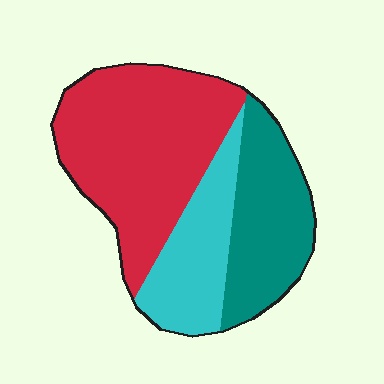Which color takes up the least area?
Cyan, at roughly 25%.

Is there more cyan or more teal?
Teal.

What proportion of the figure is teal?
Teal covers about 30% of the figure.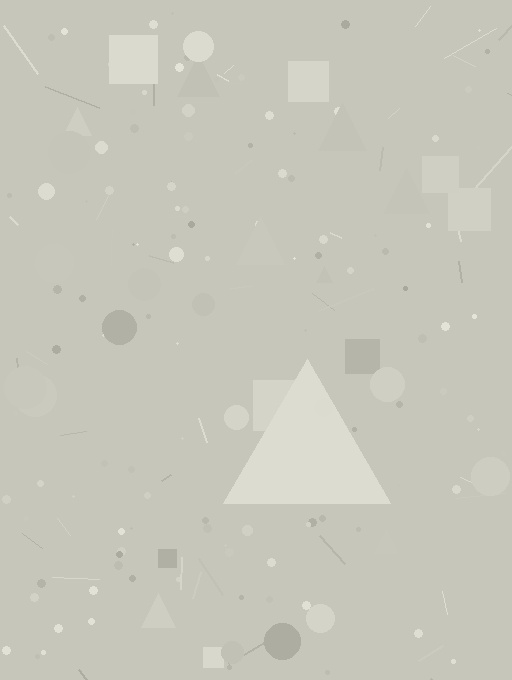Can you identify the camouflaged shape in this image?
The camouflaged shape is a triangle.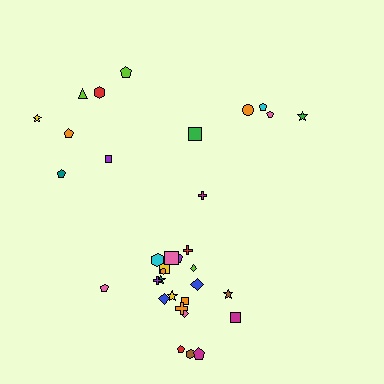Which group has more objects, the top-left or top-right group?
The top-left group.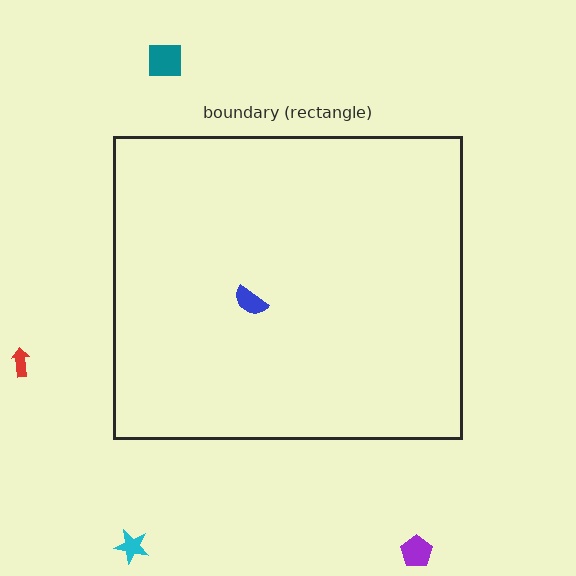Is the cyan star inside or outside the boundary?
Outside.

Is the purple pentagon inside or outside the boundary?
Outside.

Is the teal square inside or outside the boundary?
Outside.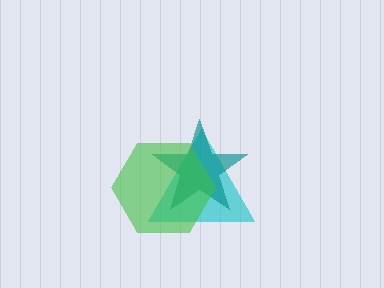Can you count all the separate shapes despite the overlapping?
Yes, there are 3 separate shapes.